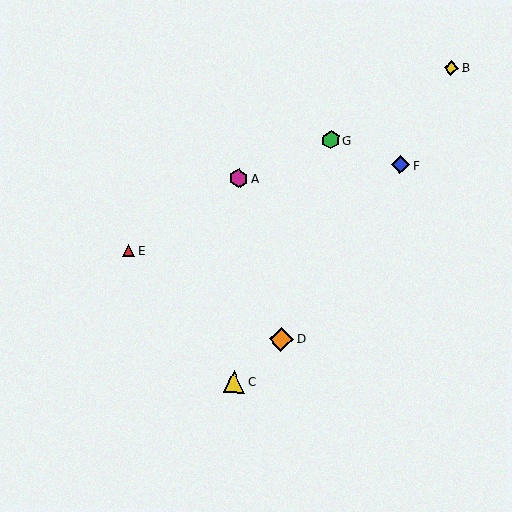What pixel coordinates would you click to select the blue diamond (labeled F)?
Click at (400, 165) to select the blue diamond F.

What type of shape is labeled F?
Shape F is a blue diamond.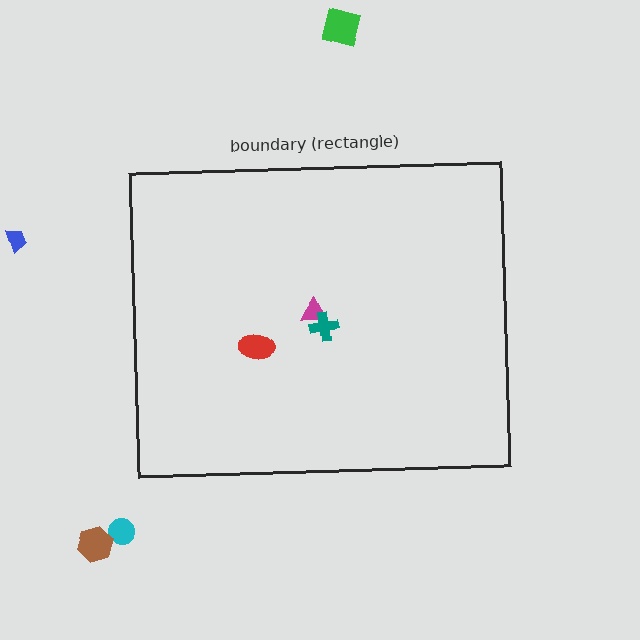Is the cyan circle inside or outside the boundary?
Outside.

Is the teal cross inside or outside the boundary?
Inside.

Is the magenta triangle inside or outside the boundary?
Inside.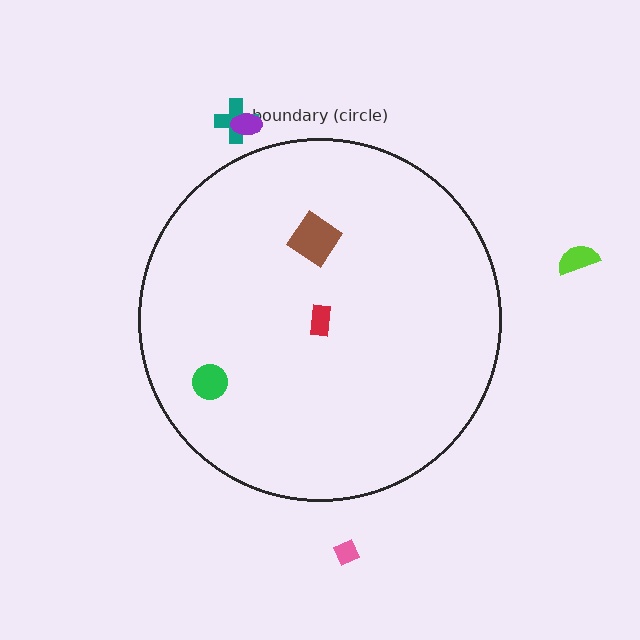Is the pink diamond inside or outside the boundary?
Outside.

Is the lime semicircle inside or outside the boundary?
Outside.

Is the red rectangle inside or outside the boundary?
Inside.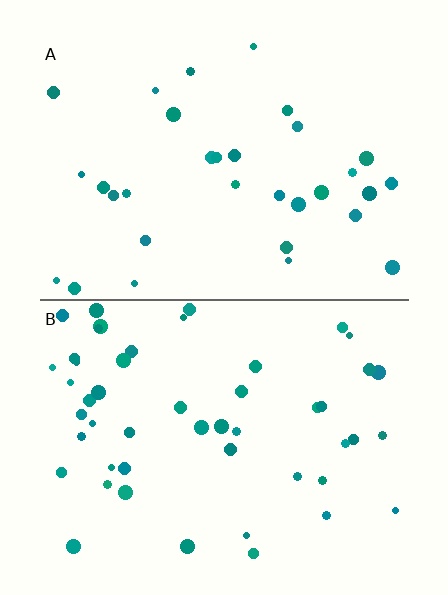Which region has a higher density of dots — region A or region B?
B (the bottom).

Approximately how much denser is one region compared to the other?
Approximately 1.6× — region B over region A.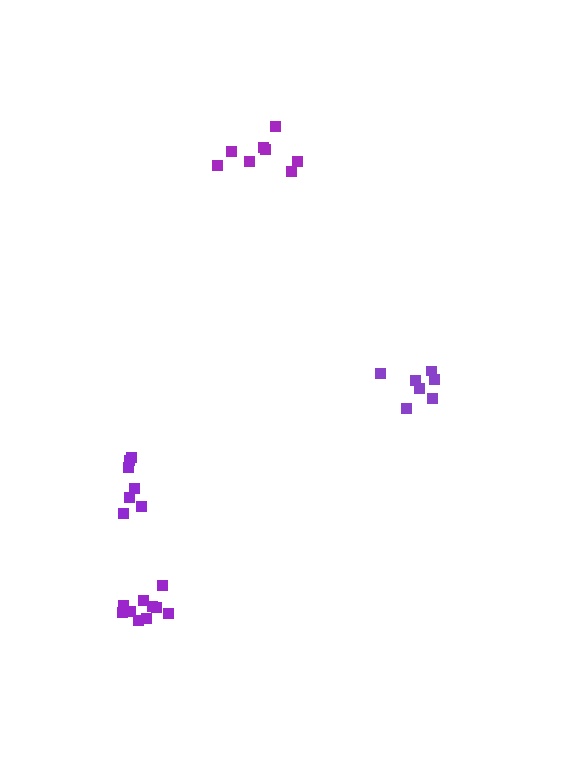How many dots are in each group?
Group 1: 7 dots, Group 2: 10 dots, Group 3: 8 dots, Group 4: 7 dots (32 total).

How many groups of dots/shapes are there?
There are 4 groups.